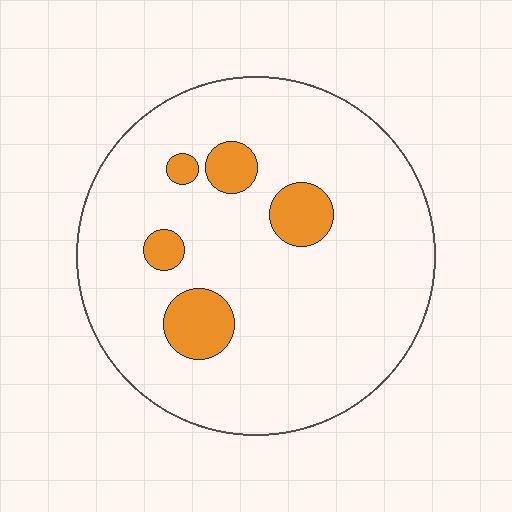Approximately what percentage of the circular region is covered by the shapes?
Approximately 10%.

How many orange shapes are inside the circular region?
5.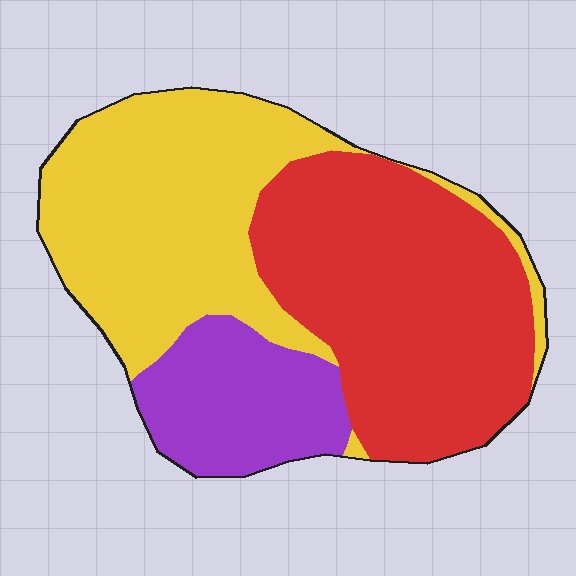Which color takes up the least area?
Purple, at roughly 20%.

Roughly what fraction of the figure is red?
Red takes up between a quarter and a half of the figure.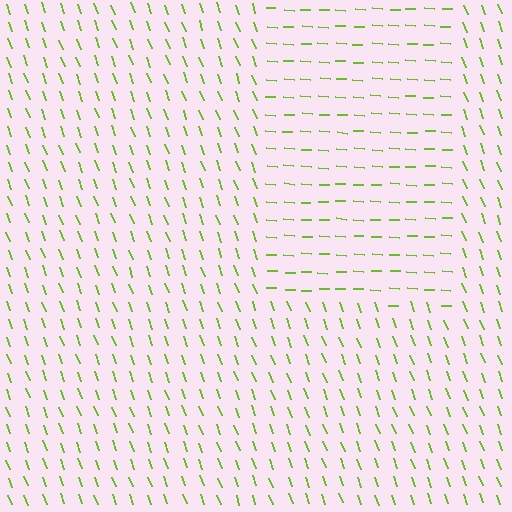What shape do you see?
I see a rectangle.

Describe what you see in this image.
The image is filled with small lime line segments. A rectangle region in the image has lines oriented differently from the surrounding lines, creating a visible texture boundary.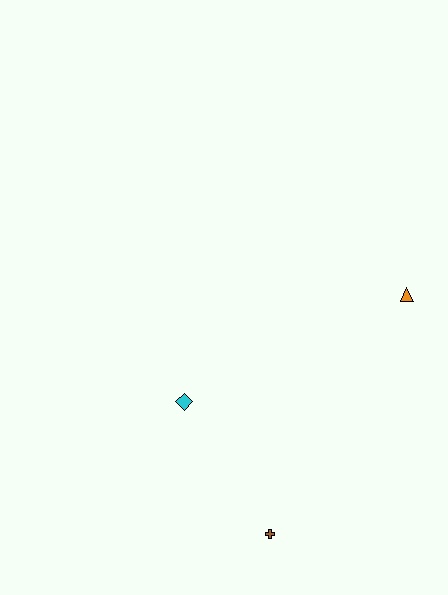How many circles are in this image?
There are no circles.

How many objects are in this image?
There are 3 objects.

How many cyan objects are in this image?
There is 1 cyan object.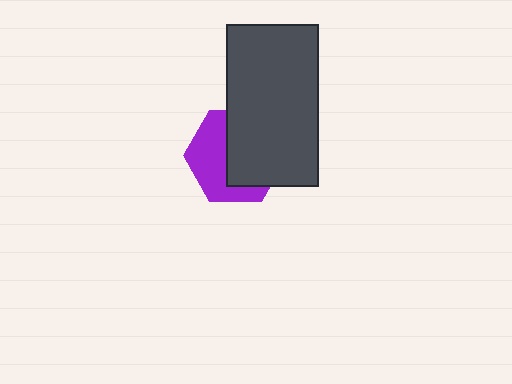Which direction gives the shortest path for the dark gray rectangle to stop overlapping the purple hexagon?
Moving toward the upper-right gives the shortest separation.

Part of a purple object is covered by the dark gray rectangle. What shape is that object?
It is a hexagon.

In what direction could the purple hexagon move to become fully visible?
The purple hexagon could move toward the lower-left. That would shift it out from behind the dark gray rectangle entirely.